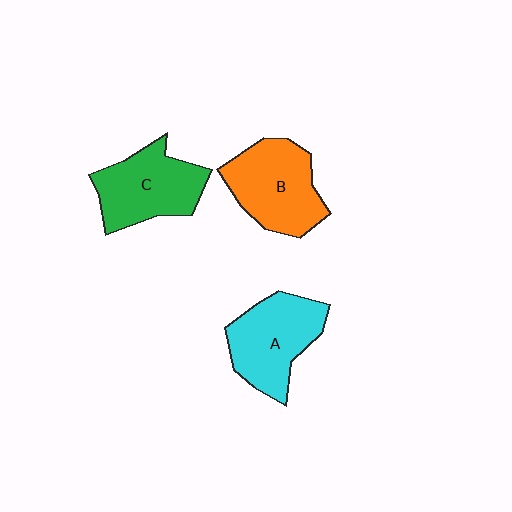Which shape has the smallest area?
Shape C (green).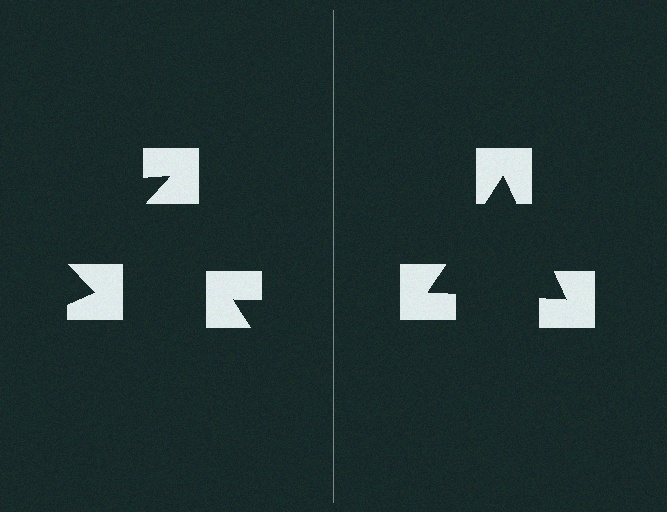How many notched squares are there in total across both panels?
6 — 3 on each side.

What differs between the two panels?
The notched squares are positioned identically on both sides; only the wedge orientations differ. On the right they align to a triangle; on the left they are misaligned.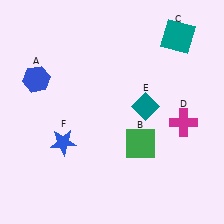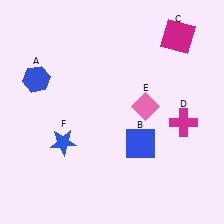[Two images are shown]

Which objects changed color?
B changed from green to blue. C changed from teal to magenta. E changed from teal to pink.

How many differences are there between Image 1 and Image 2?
There are 3 differences between the two images.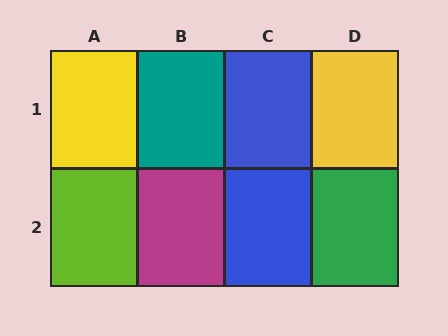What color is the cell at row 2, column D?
Green.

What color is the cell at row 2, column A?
Lime.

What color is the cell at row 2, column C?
Blue.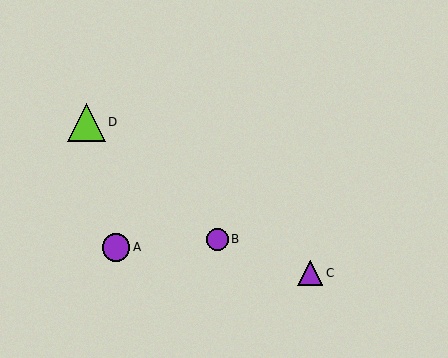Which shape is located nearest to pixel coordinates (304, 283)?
The purple triangle (labeled C) at (310, 273) is nearest to that location.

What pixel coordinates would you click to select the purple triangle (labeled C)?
Click at (310, 273) to select the purple triangle C.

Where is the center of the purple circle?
The center of the purple circle is at (116, 247).